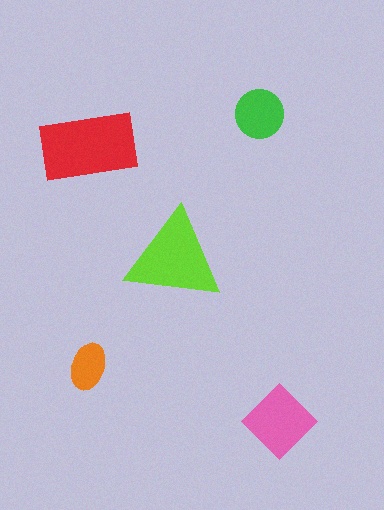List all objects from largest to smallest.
The red rectangle, the lime triangle, the pink diamond, the green circle, the orange ellipse.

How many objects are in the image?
There are 5 objects in the image.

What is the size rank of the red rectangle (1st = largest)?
1st.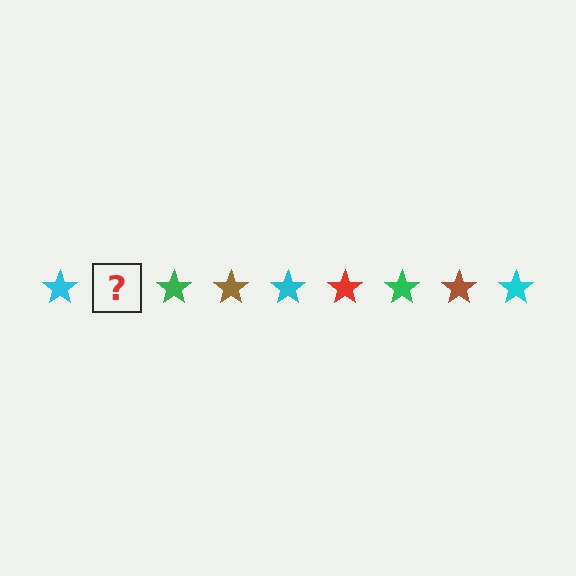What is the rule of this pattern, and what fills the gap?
The rule is that the pattern cycles through cyan, red, green, brown stars. The gap should be filled with a red star.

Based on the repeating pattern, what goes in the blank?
The blank should be a red star.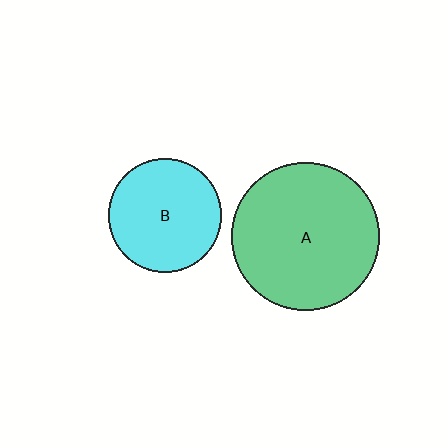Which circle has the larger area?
Circle A (green).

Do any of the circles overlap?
No, none of the circles overlap.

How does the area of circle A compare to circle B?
Approximately 1.7 times.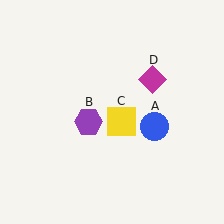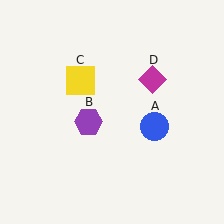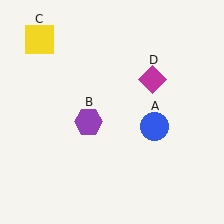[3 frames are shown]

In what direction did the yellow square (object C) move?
The yellow square (object C) moved up and to the left.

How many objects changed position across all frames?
1 object changed position: yellow square (object C).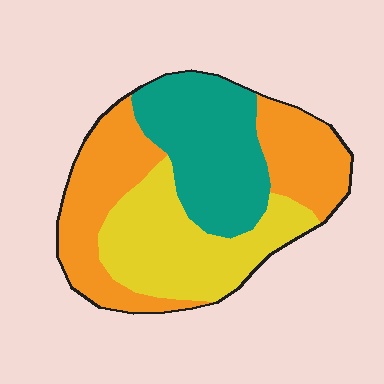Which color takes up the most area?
Orange, at roughly 40%.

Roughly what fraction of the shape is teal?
Teal covers 30% of the shape.